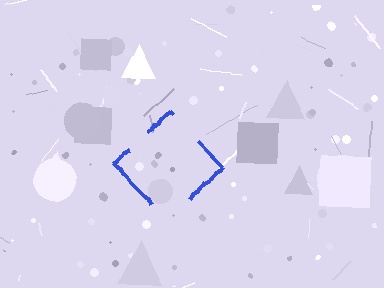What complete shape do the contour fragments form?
The contour fragments form a diamond.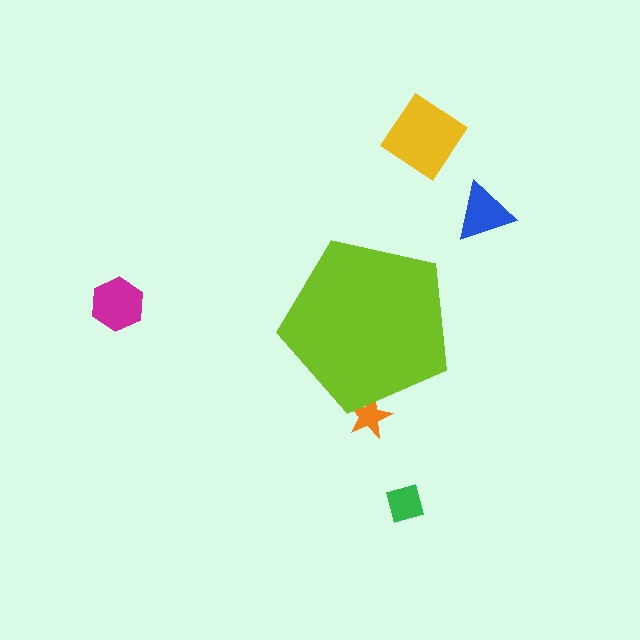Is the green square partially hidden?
No, the green square is fully visible.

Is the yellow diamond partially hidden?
No, the yellow diamond is fully visible.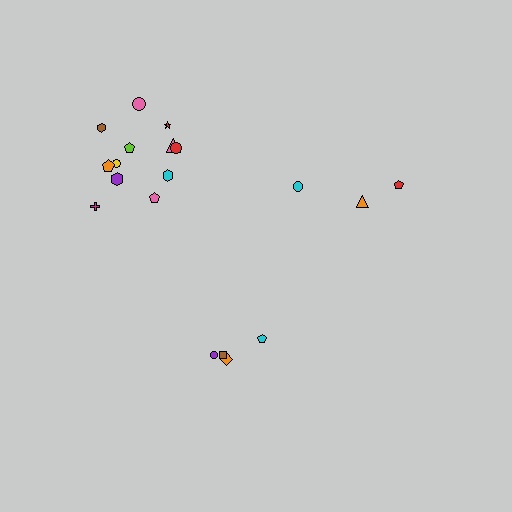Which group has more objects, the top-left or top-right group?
The top-left group.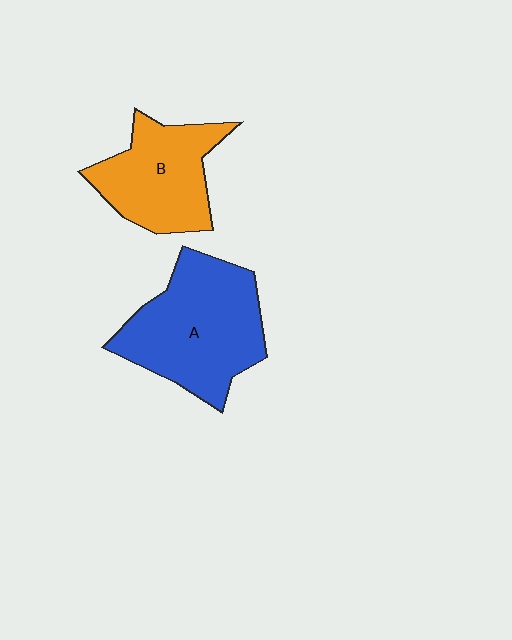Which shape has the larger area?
Shape A (blue).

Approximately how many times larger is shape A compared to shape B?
Approximately 1.4 times.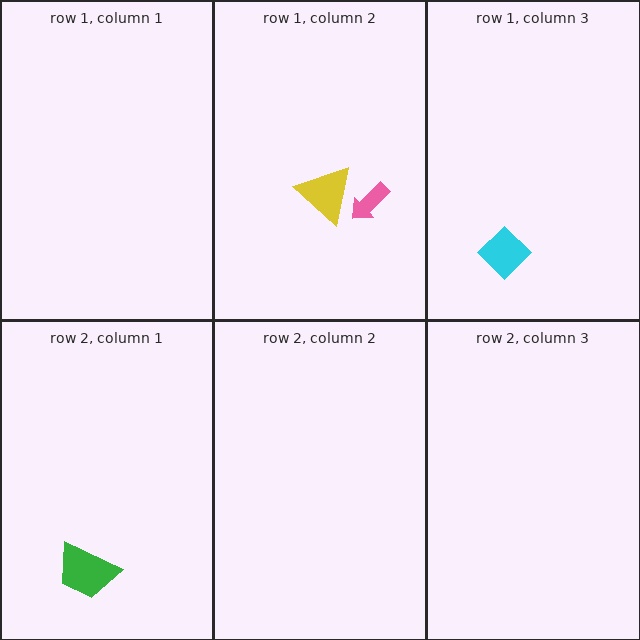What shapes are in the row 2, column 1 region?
The green trapezoid.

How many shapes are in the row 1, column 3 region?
1.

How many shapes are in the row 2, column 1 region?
1.